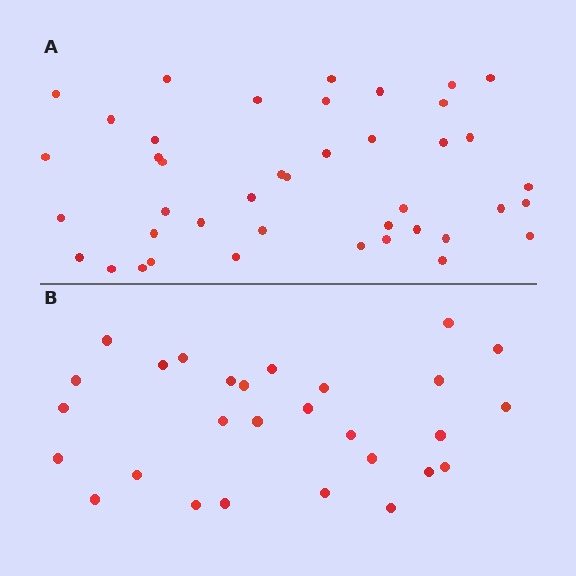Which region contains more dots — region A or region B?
Region A (the top region) has more dots.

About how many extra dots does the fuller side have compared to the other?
Region A has approximately 15 more dots than region B.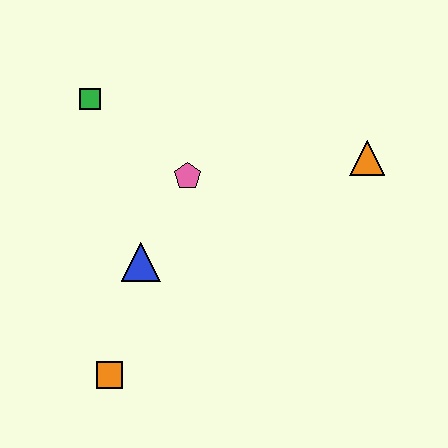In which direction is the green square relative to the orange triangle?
The green square is to the left of the orange triangle.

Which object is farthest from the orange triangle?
The orange square is farthest from the orange triangle.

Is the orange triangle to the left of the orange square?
No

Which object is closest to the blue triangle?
The pink pentagon is closest to the blue triangle.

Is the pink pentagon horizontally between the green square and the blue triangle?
No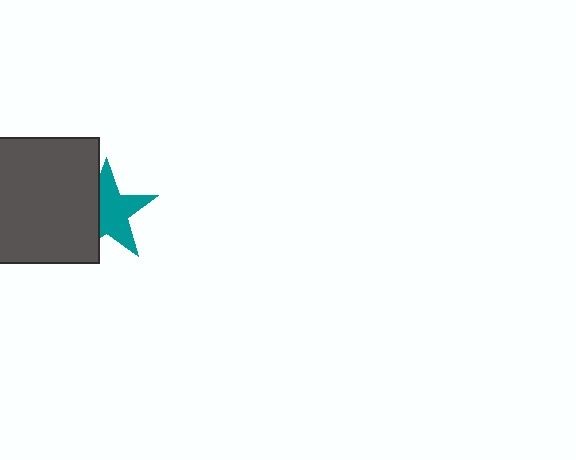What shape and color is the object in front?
The object in front is a dark gray square.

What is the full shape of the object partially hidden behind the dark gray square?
The partially hidden object is a teal star.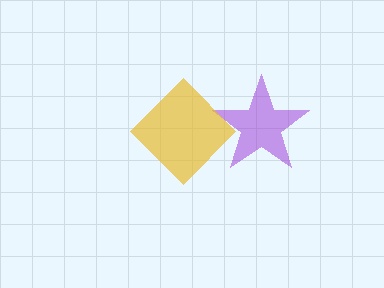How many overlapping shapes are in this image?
There are 2 overlapping shapes in the image.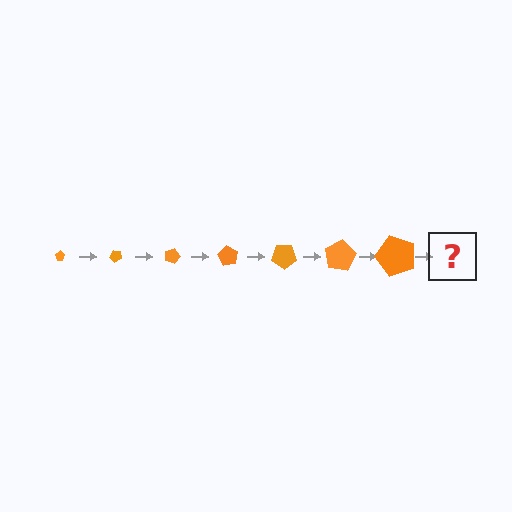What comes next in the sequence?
The next element should be a pentagon, larger than the previous one and rotated 315 degrees from the start.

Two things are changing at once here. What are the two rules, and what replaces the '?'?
The two rules are that the pentagon grows larger each step and it rotates 45 degrees each step. The '?' should be a pentagon, larger than the previous one and rotated 315 degrees from the start.